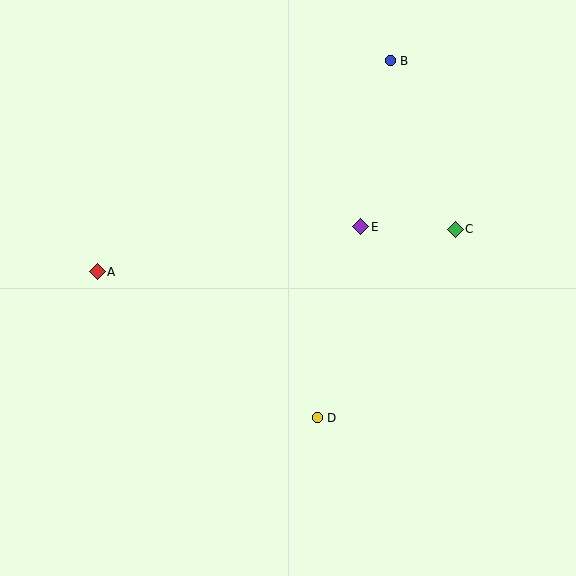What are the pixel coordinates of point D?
Point D is at (317, 418).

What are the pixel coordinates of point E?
Point E is at (361, 227).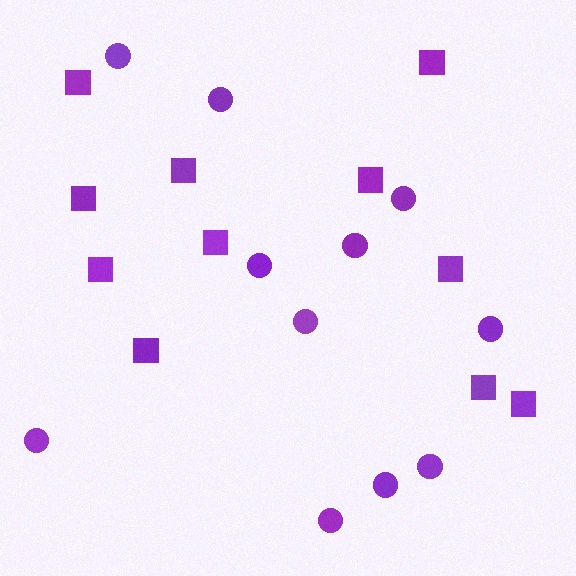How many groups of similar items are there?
There are 2 groups: one group of circles (11) and one group of squares (11).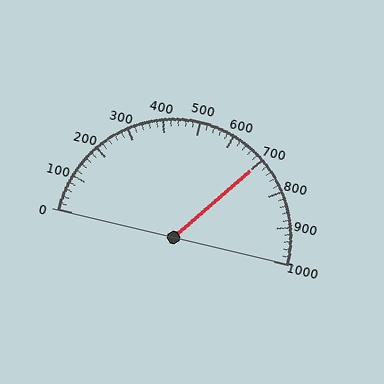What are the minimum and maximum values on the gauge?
The gauge ranges from 0 to 1000.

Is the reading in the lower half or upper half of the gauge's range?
The reading is in the upper half of the range (0 to 1000).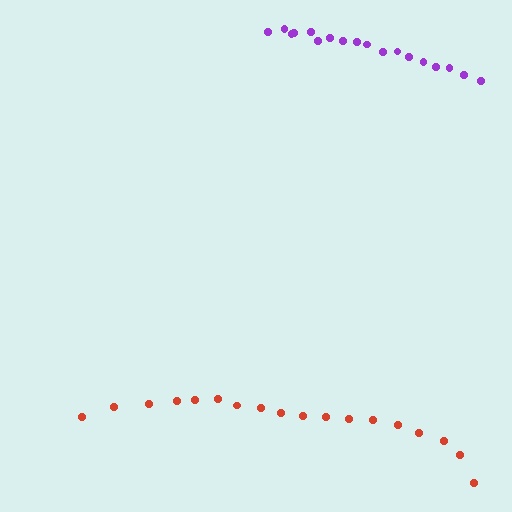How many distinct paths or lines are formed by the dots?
There are 2 distinct paths.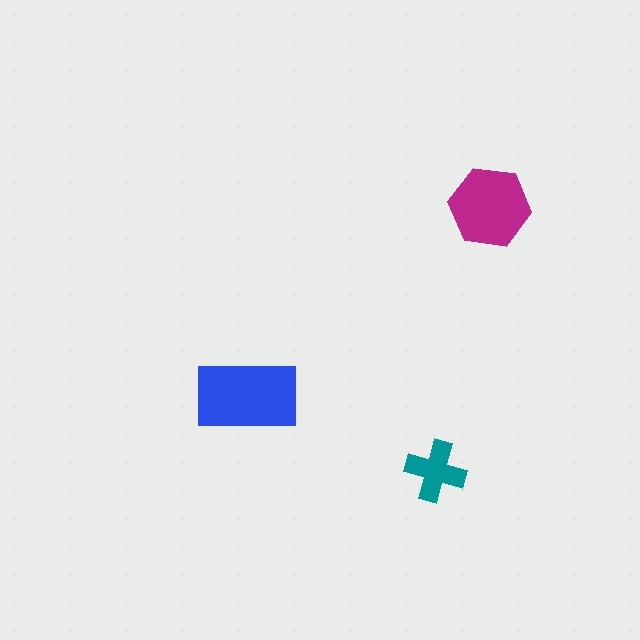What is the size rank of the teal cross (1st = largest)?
3rd.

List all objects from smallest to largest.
The teal cross, the magenta hexagon, the blue rectangle.